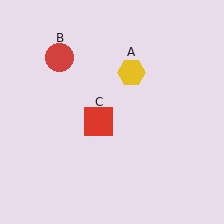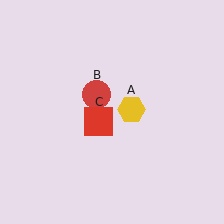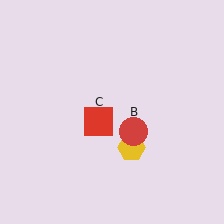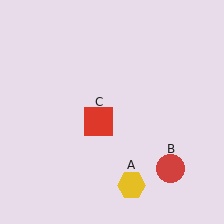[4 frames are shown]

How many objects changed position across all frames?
2 objects changed position: yellow hexagon (object A), red circle (object B).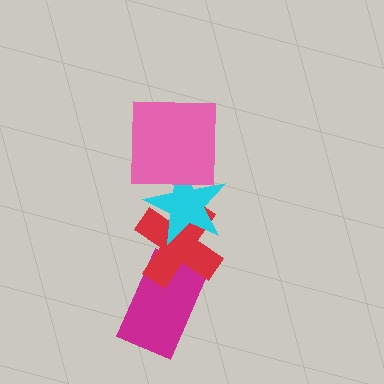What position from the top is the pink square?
The pink square is 1st from the top.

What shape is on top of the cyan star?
The pink square is on top of the cyan star.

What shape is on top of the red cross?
The cyan star is on top of the red cross.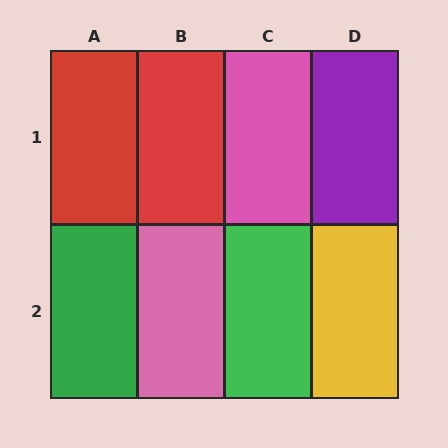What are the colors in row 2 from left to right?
Green, pink, green, yellow.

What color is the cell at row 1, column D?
Purple.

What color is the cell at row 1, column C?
Pink.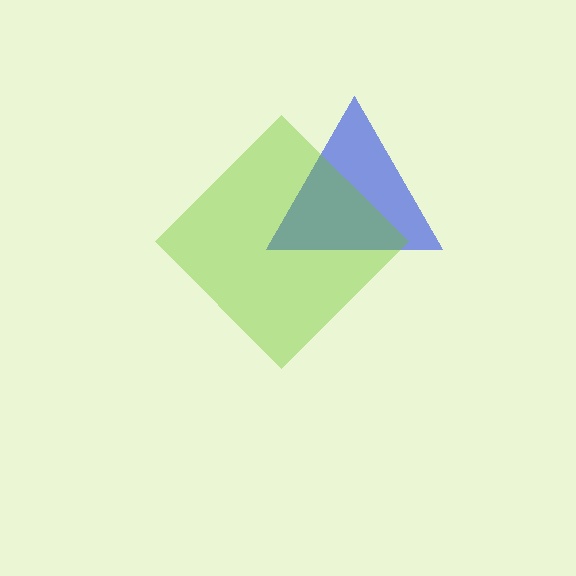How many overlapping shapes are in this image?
There are 2 overlapping shapes in the image.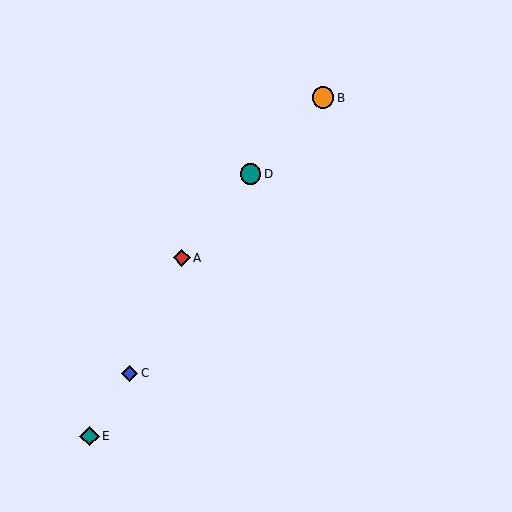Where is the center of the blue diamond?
The center of the blue diamond is at (130, 374).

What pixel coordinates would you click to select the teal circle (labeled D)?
Click at (251, 174) to select the teal circle D.